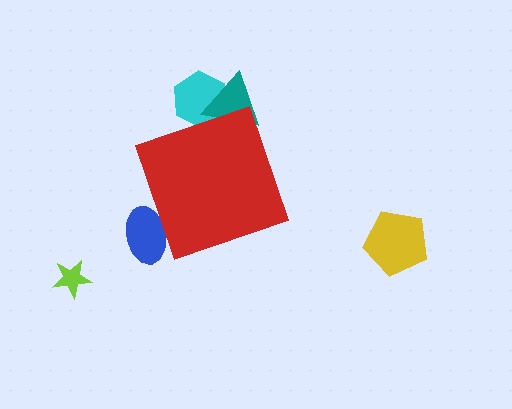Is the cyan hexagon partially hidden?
Yes, the cyan hexagon is partially hidden behind the red diamond.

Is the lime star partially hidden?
No, the lime star is fully visible.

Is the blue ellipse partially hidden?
Yes, the blue ellipse is partially hidden behind the red diamond.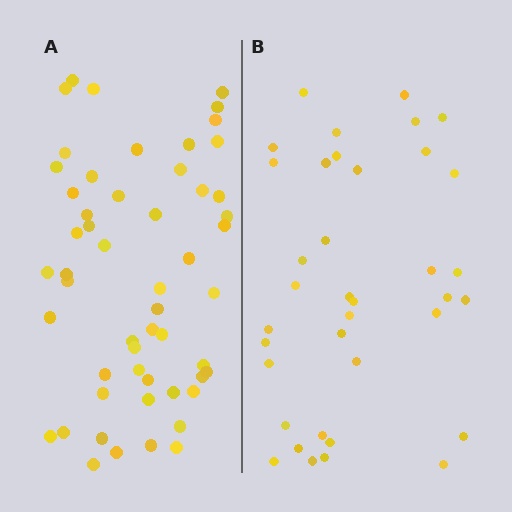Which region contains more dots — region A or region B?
Region A (the left region) has more dots.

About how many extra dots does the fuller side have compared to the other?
Region A has approximately 15 more dots than region B.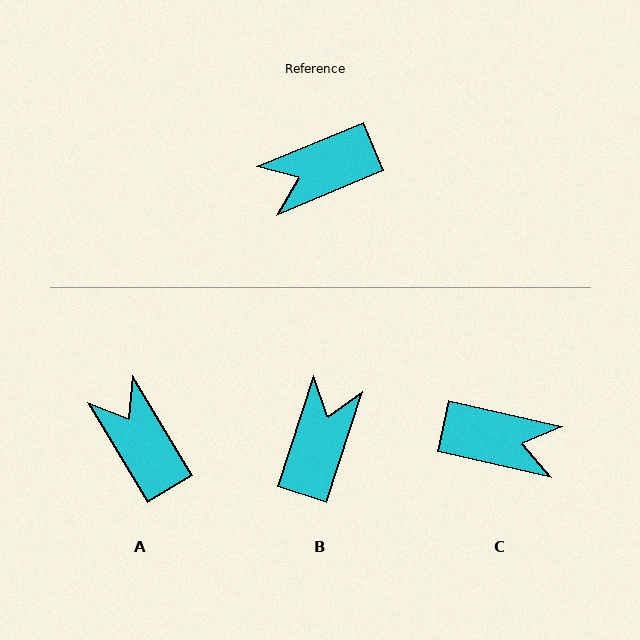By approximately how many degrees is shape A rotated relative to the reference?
Approximately 81 degrees clockwise.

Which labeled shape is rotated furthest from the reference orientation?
C, about 145 degrees away.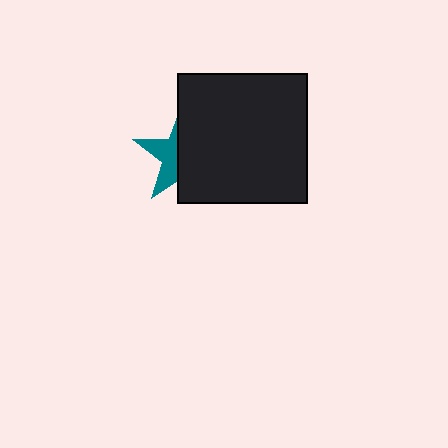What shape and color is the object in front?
The object in front is a black square.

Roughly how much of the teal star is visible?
A small part of it is visible (roughly 40%).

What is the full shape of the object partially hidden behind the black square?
The partially hidden object is a teal star.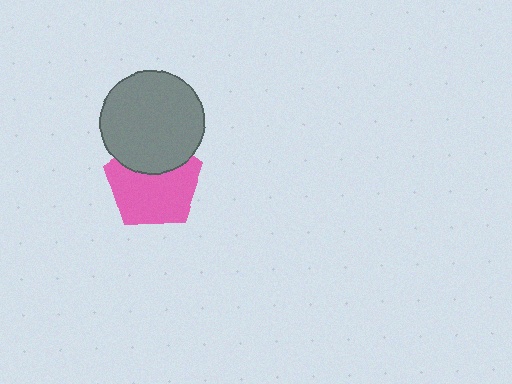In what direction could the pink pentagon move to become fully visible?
The pink pentagon could move down. That would shift it out from behind the gray circle entirely.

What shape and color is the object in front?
The object in front is a gray circle.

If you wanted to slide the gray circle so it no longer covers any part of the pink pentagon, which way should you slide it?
Slide it up — that is the most direct way to separate the two shapes.